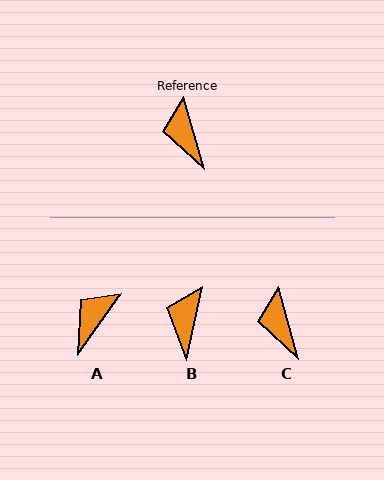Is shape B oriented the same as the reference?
No, it is off by about 28 degrees.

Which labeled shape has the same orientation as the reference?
C.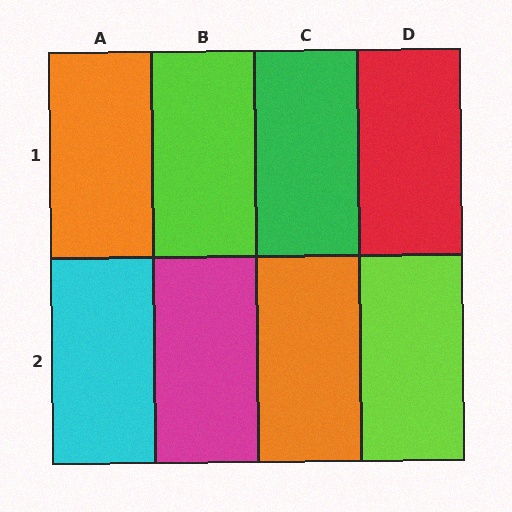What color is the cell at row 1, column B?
Lime.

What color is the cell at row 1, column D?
Red.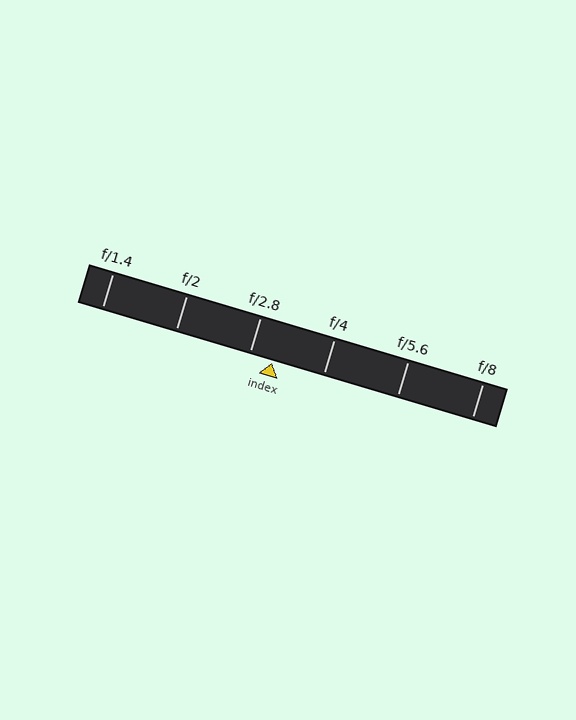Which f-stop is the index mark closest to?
The index mark is closest to f/2.8.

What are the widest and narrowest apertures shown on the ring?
The widest aperture shown is f/1.4 and the narrowest is f/8.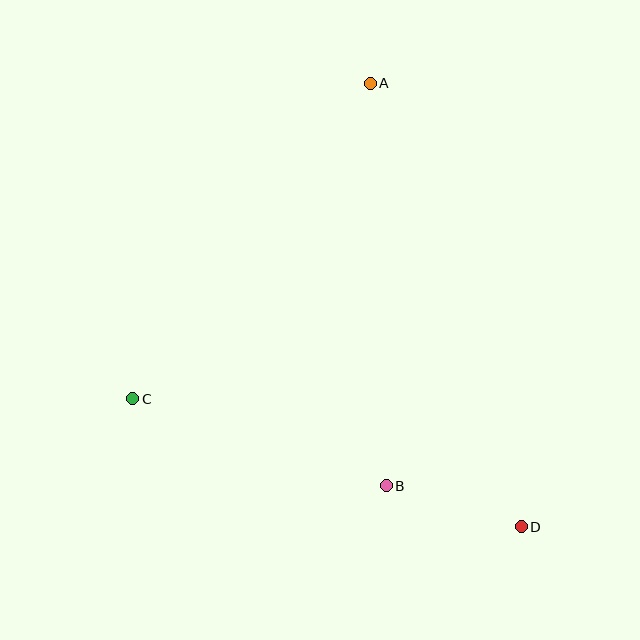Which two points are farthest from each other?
Points A and D are farthest from each other.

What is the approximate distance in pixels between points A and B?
The distance between A and B is approximately 403 pixels.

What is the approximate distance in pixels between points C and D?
The distance between C and D is approximately 410 pixels.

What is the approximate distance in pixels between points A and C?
The distance between A and C is approximately 395 pixels.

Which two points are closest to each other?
Points B and D are closest to each other.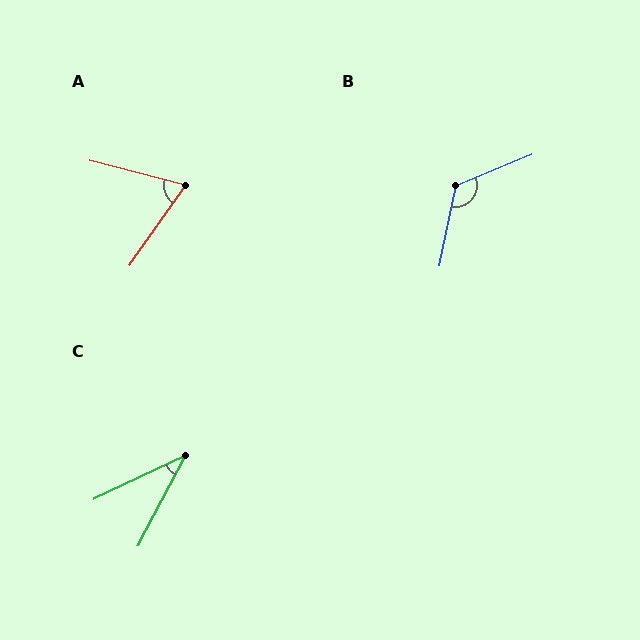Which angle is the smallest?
C, at approximately 37 degrees.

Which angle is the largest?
B, at approximately 124 degrees.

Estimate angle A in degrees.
Approximately 69 degrees.